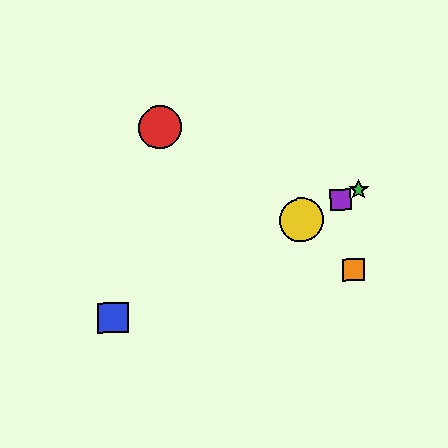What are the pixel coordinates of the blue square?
The blue square is at (113, 317).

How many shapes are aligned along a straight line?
4 shapes (the blue square, the green star, the yellow circle, the purple square) are aligned along a straight line.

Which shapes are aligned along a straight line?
The blue square, the green star, the yellow circle, the purple square are aligned along a straight line.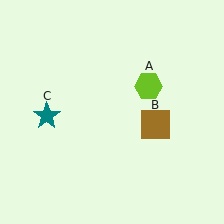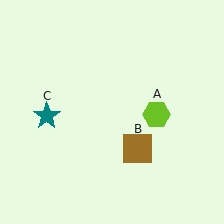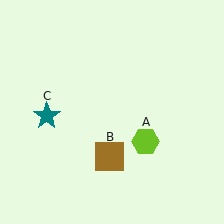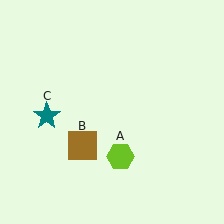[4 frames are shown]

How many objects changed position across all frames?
2 objects changed position: lime hexagon (object A), brown square (object B).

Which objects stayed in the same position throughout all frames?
Teal star (object C) remained stationary.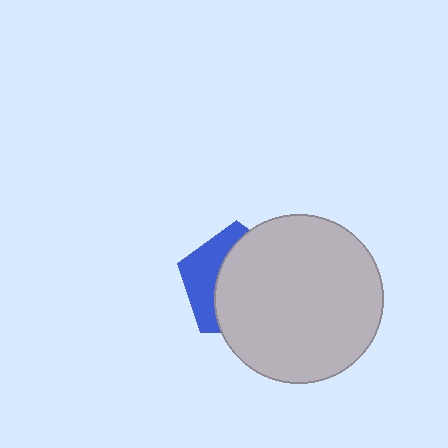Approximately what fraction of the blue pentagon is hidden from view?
Roughly 66% of the blue pentagon is hidden behind the light gray circle.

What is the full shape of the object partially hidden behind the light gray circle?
The partially hidden object is a blue pentagon.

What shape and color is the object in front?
The object in front is a light gray circle.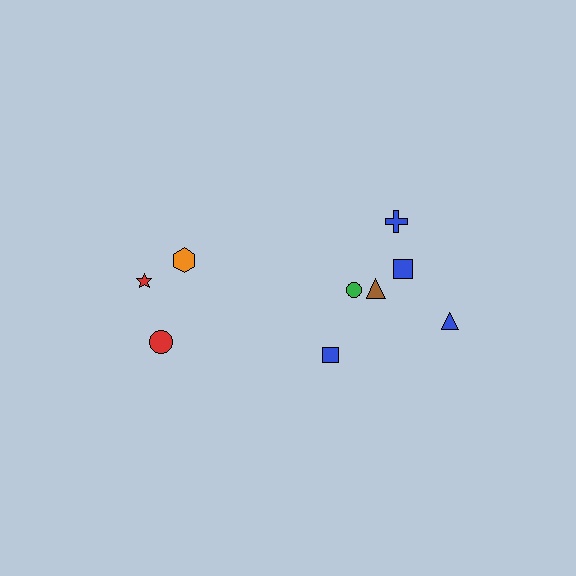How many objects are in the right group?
There are 6 objects.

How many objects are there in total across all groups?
There are 9 objects.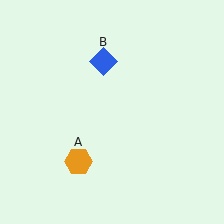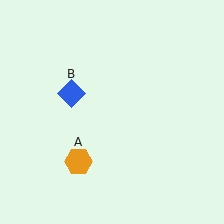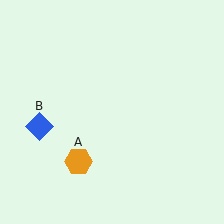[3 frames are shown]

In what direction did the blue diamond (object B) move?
The blue diamond (object B) moved down and to the left.